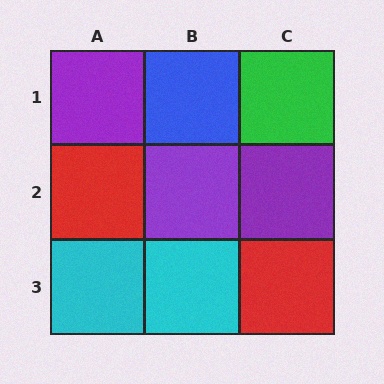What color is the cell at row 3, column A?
Cyan.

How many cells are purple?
3 cells are purple.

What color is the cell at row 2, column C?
Purple.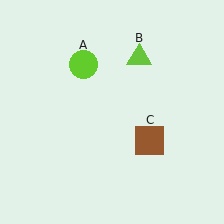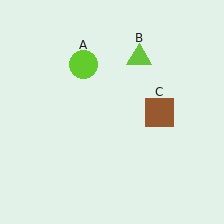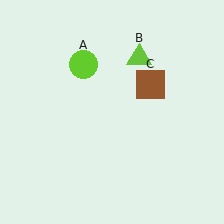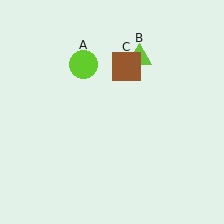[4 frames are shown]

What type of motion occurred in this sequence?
The brown square (object C) rotated counterclockwise around the center of the scene.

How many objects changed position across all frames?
1 object changed position: brown square (object C).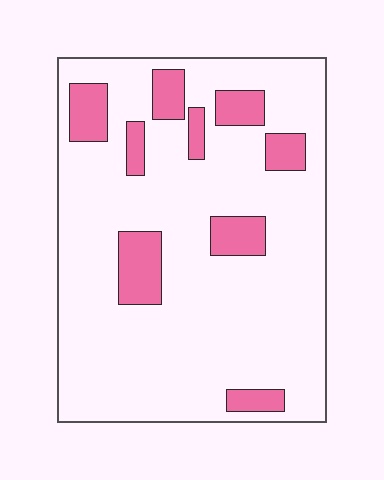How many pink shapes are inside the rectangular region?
9.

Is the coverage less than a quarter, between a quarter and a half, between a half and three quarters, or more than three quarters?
Less than a quarter.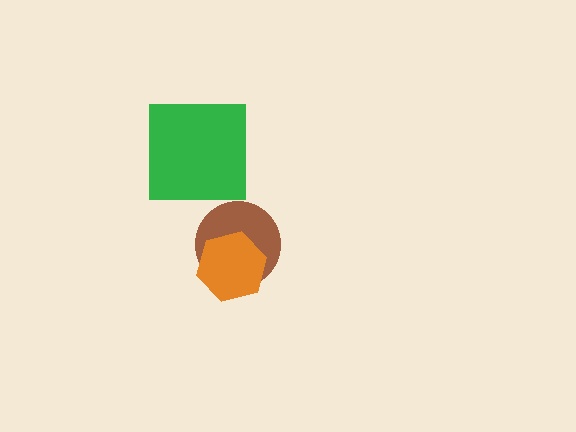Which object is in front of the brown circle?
The orange hexagon is in front of the brown circle.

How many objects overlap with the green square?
0 objects overlap with the green square.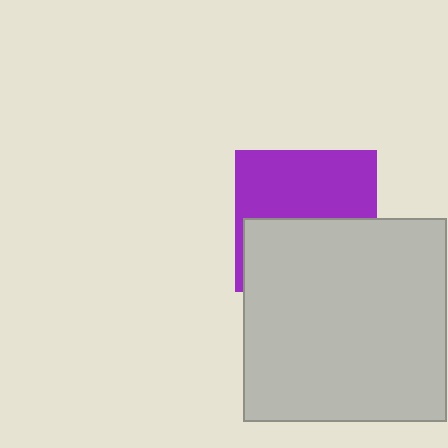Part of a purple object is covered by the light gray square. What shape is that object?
It is a square.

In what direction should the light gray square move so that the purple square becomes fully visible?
The light gray square should move down. That is the shortest direction to clear the overlap and leave the purple square fully visible.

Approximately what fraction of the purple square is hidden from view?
Roughly 49% of the purple square is hidden behind the light gray square.